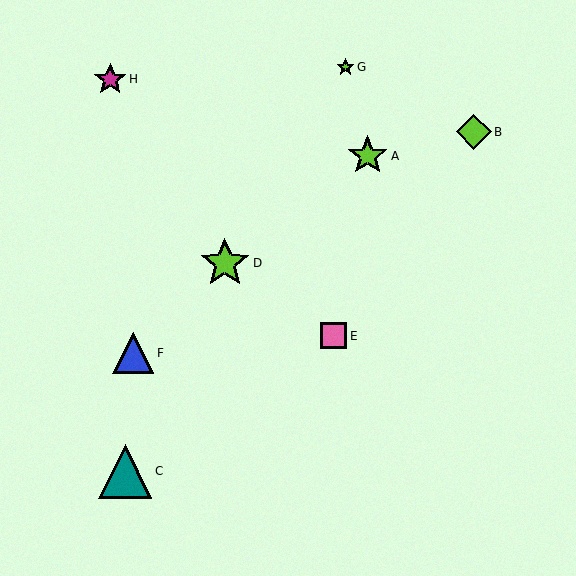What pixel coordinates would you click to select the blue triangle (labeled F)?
Click at (133, 353) to select the blue triangle F.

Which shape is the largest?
The teal triangle (labeled C) is the largest.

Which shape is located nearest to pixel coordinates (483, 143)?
The lime diamond (labeled B) at (474, 132) is nearest to that location.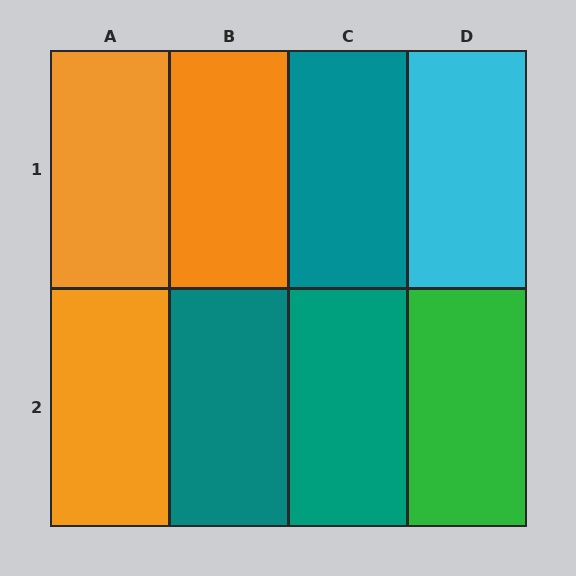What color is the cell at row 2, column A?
Orange.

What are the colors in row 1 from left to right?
Orange, orange, teal, cyan.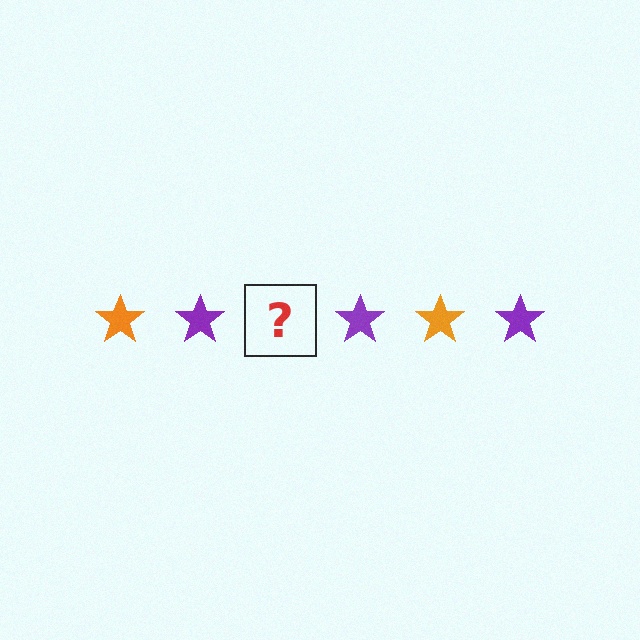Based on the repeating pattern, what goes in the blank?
The blank should be an orange star.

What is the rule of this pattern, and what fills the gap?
The rule is that the pattern cycles through orange, purple stars. The gap should be filled with an orange star.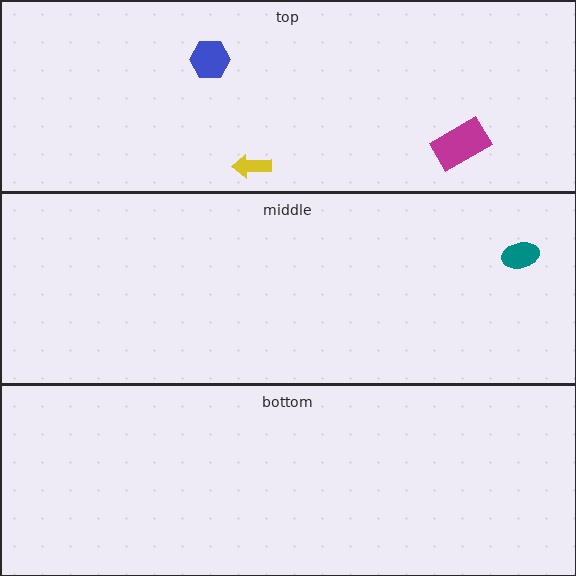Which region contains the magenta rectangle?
The top region.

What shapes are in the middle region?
The teal ellipse.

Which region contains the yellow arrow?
The top region.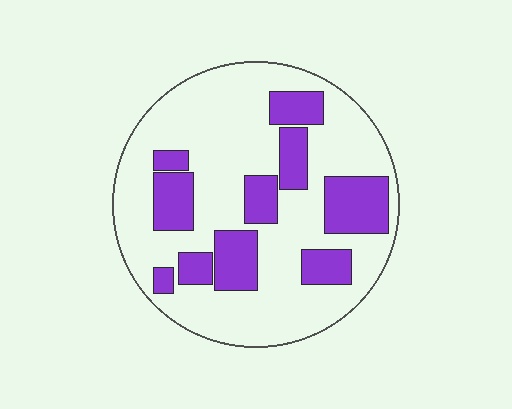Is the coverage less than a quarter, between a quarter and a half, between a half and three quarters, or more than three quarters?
Between a quarter and a half.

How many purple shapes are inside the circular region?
10.